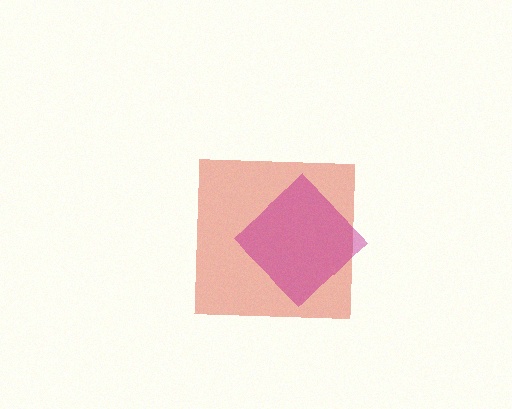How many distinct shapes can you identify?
There are 2 distinct shapes: a red square, a magenta diamond.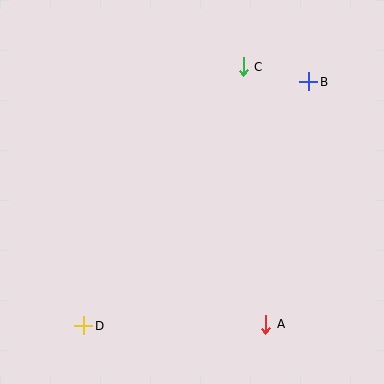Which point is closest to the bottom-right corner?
Point A is closest to the bottom-right corner.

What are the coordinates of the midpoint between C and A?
The midpoint between C and A is at (255, 195).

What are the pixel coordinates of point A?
Point A is at (266, 324).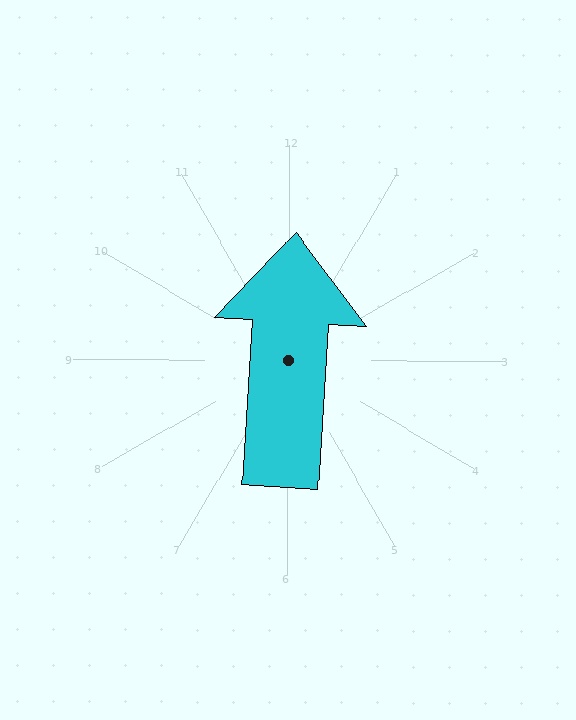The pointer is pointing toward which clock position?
Roughly 12 o'clock.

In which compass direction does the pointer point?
North.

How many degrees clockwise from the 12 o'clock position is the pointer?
Approximately 3 degrees.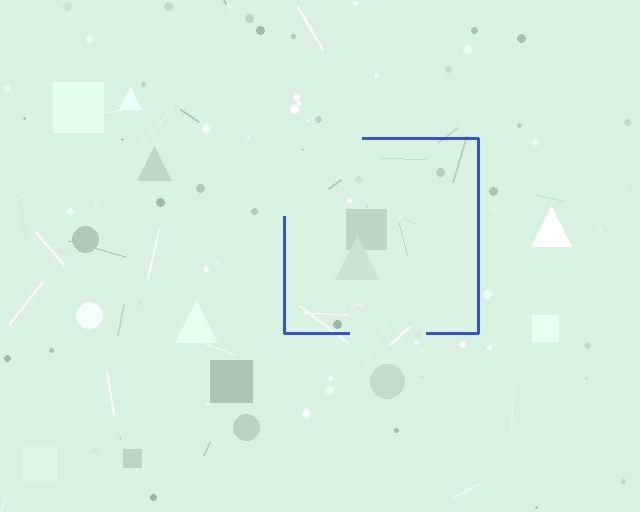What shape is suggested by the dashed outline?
The dashed outline suggests a square.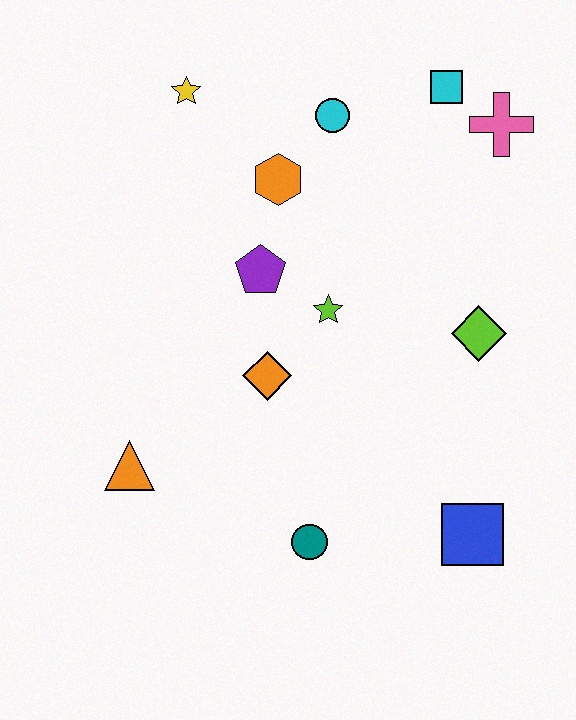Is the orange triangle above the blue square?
Yes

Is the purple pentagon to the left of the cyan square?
Yes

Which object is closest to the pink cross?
The cyan square is closest to the pink cross.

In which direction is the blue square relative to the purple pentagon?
The blue square is below the purple pentagon.